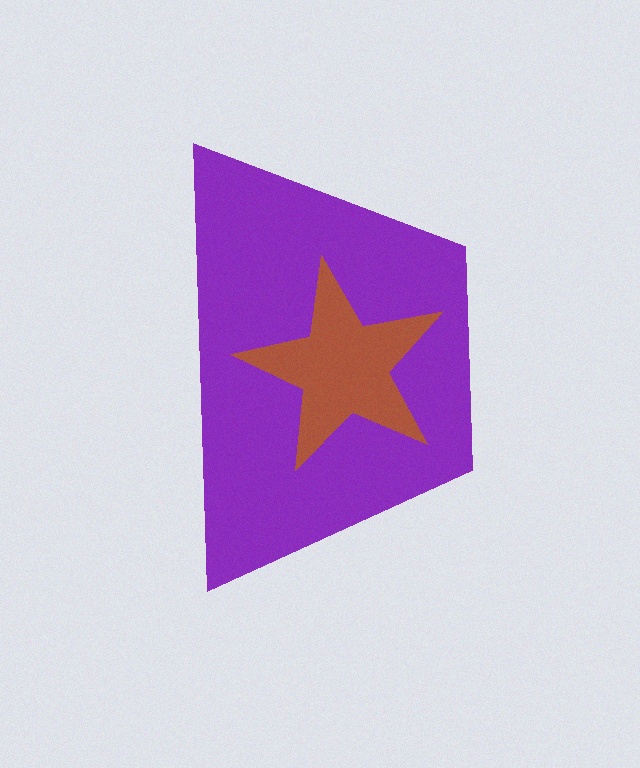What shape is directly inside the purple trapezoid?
The brown star.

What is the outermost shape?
The purple trapezoid.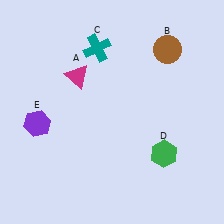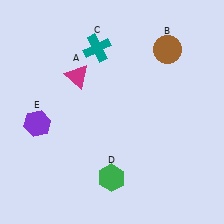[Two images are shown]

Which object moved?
The green hexagon (D) moved left.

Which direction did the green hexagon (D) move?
The green hexagon (D) moved left.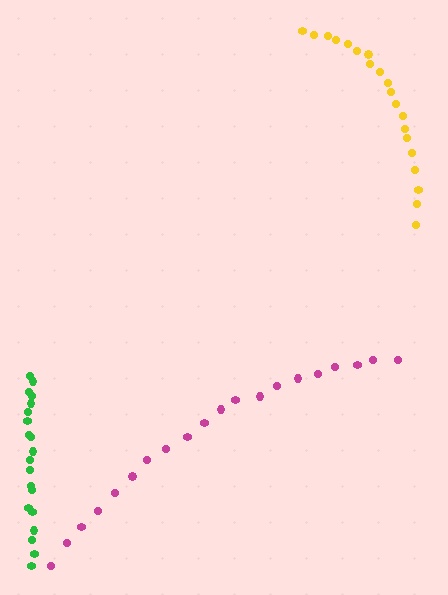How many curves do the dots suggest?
There are 3 distinct paths.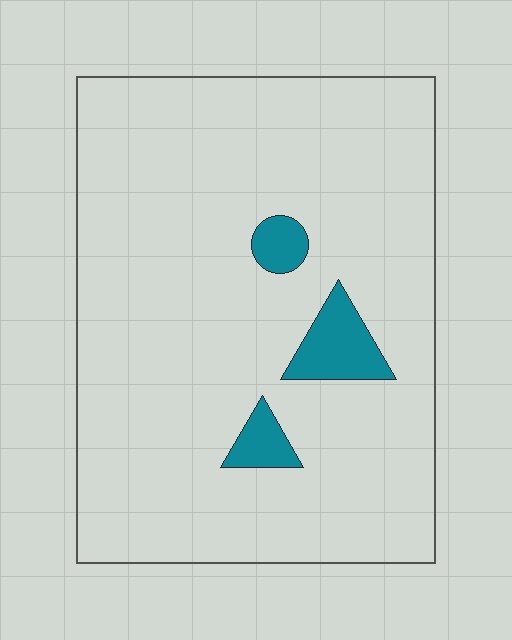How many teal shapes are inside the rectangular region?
3.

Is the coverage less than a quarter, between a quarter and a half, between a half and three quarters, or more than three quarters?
Less than a quarter.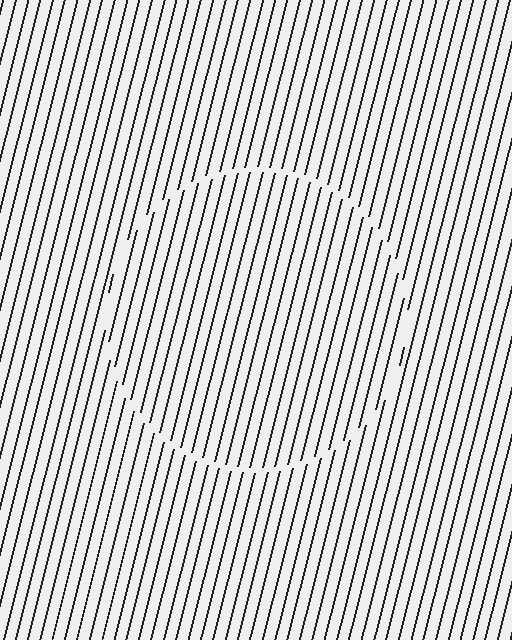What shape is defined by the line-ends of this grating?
An illusory circle. The interior of the shape contains the same grating, shifted by half a period — the contour is defined by the phase discontinuity where line-ends from the inner and outer gratings abut.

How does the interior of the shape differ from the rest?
The interior of the shape contains the same grating, shifted by half a period — the contour is defined by the phase discontinuity where line-ends from the inner and outer gratings abut.